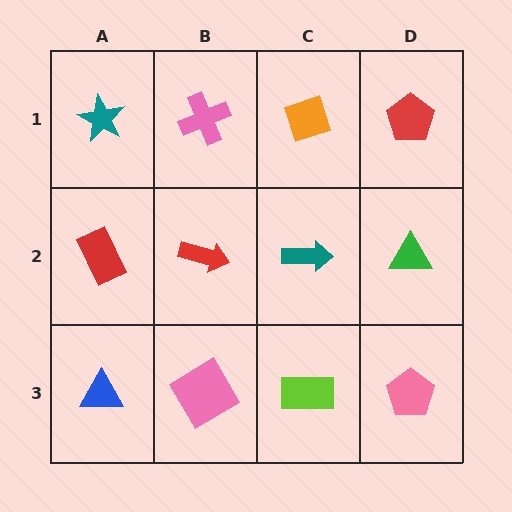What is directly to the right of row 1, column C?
A red pentagon.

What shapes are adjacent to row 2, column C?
An orange diamond (row 1, column C), a lime rectangle (row 3, column C), a red arrow (row 2, column B), a green triangle (row 2, column D).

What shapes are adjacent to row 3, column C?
A teal arrow (row 2, column C), a pink diamond (row 3, column B), a pink pentagon (row 3, column D).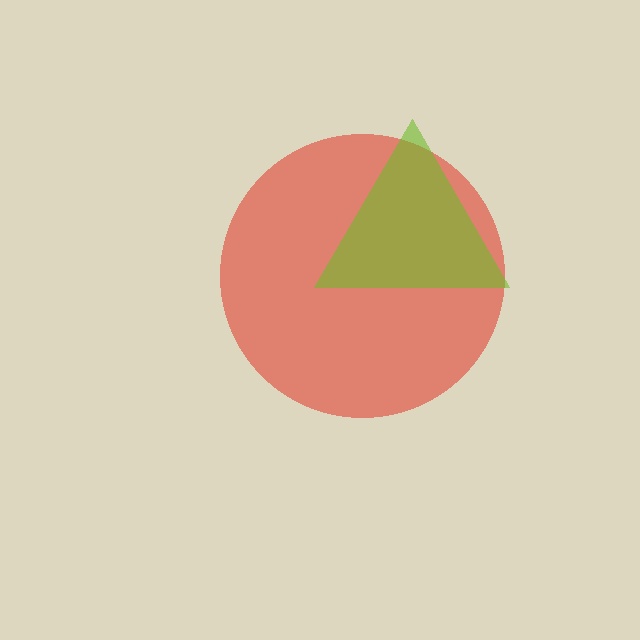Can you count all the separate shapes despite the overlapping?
Yes, there are 2 separate shapes.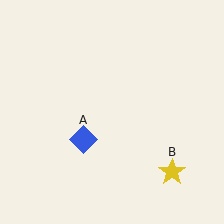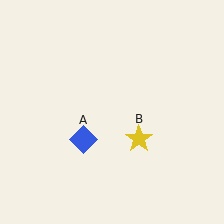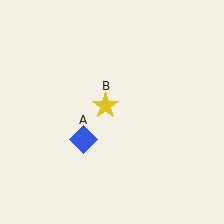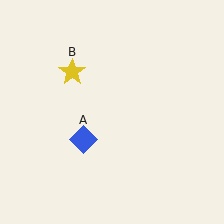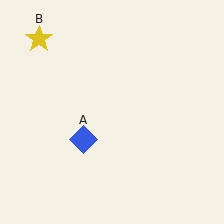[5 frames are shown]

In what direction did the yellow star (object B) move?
The yellow star (object B) moved up and to the left.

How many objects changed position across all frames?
1 object changed position: yellow star (object B).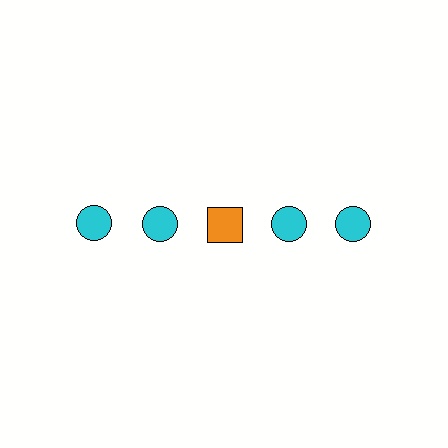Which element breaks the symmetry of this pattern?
The orange square in the top row, center column breaks the symmetry. All other shapes are cyan circles.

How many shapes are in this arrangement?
There are 5 shapes arranged in a grid pattern.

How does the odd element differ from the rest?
It differs in both color (orange instead of cyan) and shape (square instead of circle).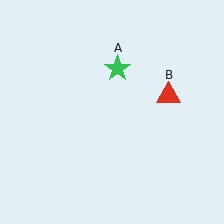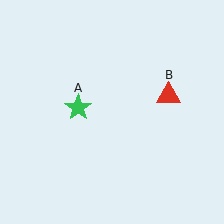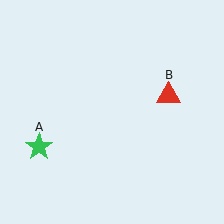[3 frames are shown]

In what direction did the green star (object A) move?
The green star (object A) moved down and to the left.